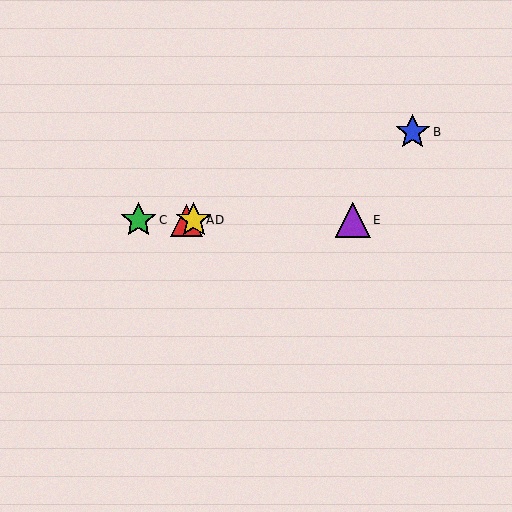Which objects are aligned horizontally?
Objects A, C, D, E are aligned horizontally.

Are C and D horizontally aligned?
Yes, both are at y≈220.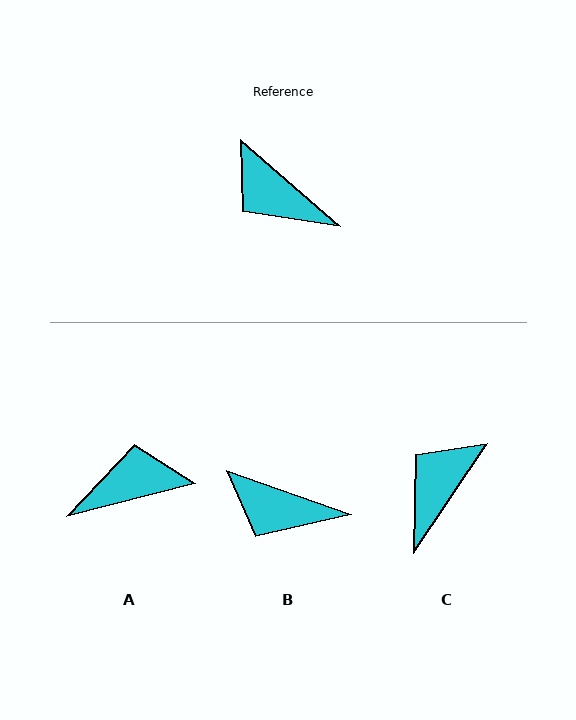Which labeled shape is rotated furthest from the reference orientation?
A, about 125 degrees away.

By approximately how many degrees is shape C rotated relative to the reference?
Approximately 83 degrees clockwise.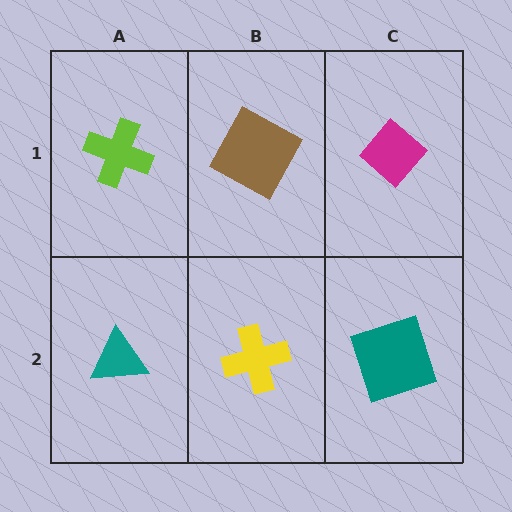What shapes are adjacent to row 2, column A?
A lime cross (row 1, column A), a yellow cross (row 2, column B).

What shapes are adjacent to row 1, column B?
A yellow cross (row 2, column B), a lime cross (row 1, column A), a magenta diamond (row 1, column C).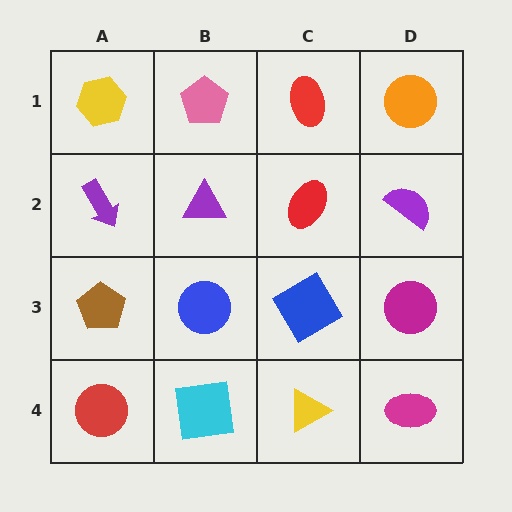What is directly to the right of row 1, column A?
A pink pentagon.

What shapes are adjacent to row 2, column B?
A pink pentagon (row 1, column B), a blue circle (row 3, column B), a purple arrow (row 2, column A), a red ellipse (row 2, column C).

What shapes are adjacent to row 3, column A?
A purple arrow (row 2, column A), a red circle (row 4, column A), a blue circle (row 3, column B).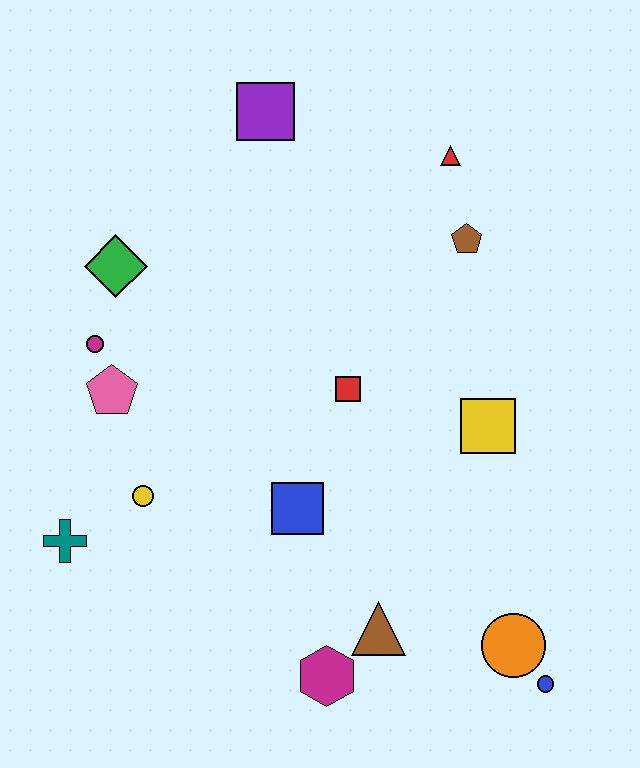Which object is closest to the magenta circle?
The pink pentagon is closest to the magenta circle.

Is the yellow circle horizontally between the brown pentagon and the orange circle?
No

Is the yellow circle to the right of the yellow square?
No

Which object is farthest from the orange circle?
The purple square is farthest from the orange circle.